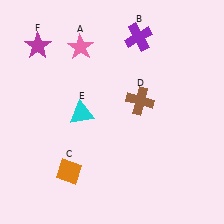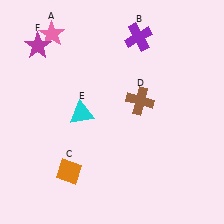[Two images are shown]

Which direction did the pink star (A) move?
The pink star (A) moved left.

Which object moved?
The pink star (A) moved left.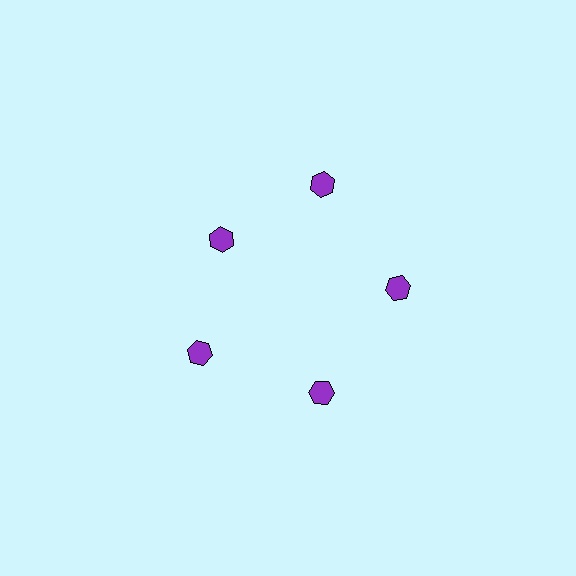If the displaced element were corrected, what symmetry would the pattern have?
It would have 5-fold rotational symmetry — the pattern would map onto itself every 72 degrees.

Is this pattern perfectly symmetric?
No. The 5 purple hexagons are arranged in a ring, but one element near the 10 o'clock position is pulled inward toward the center, breaking the 5-fold rotational symmetry.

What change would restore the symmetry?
The symmetry would be restored by moving it outward, back onto the ring so that all 5 hexagons sit at equal angles and equal distance from the center.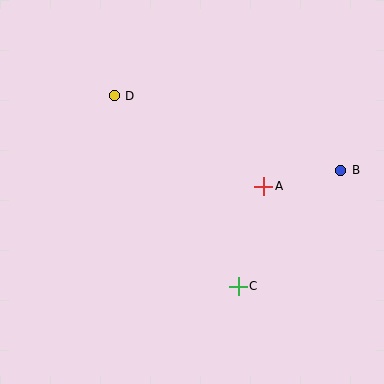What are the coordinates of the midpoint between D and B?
The midpoint between D and B is at (228, 133).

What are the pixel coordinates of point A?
Point A is at (264, 186).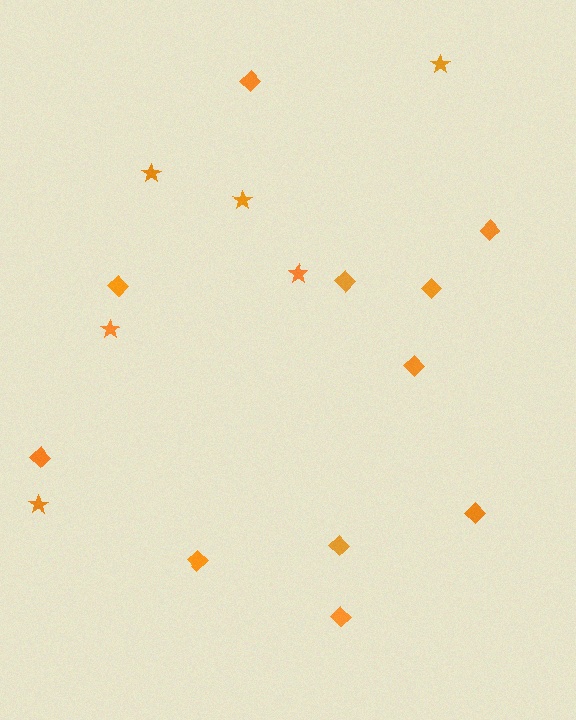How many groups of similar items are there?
There are 2 groups: one group of stars (6) and one group of diamonds (11).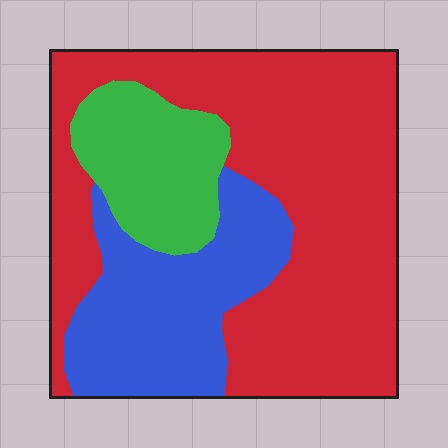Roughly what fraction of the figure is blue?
Blue covers about 25% of the figure.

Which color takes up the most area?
Red, at roughly 60%.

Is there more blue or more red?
Red.